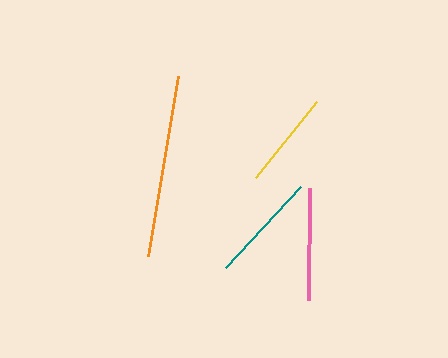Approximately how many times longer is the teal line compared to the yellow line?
The teal line is approximately 1.1 times the length of the yellow line.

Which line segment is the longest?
The orange line is the longest at approximately 183 pixels.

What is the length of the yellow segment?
The yellow segment is approximately 97 pixels long.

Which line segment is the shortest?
The yellow line is the shortest at approximately 97 pixels.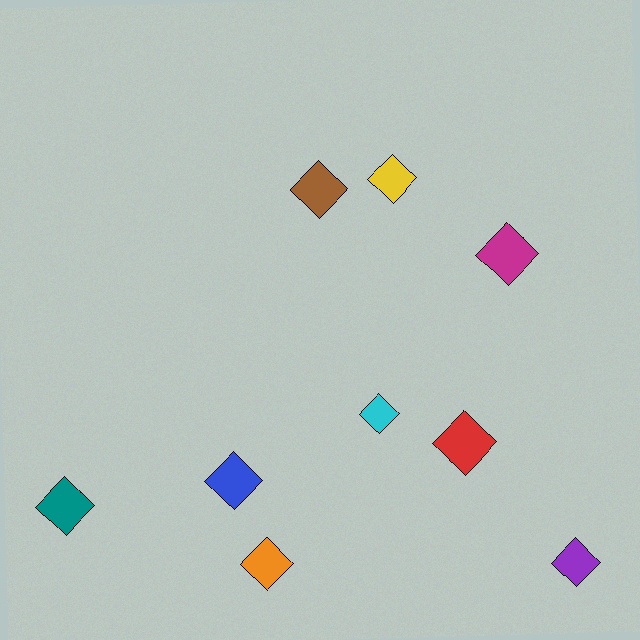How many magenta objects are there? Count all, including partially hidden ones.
There is 1 magenta object.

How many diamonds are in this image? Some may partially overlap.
There are 9 diamonds.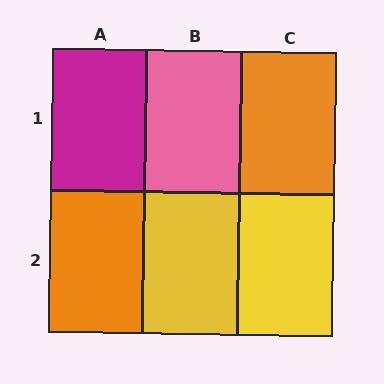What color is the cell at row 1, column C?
Orange.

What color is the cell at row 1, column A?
Magenta.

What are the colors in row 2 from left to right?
Orange, yellow, yellow.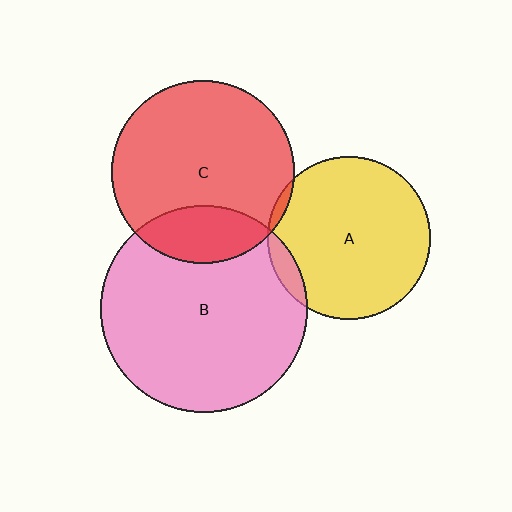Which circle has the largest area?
Circle B (pink).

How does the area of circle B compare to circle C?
Approximately 1.3 times.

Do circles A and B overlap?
Yes.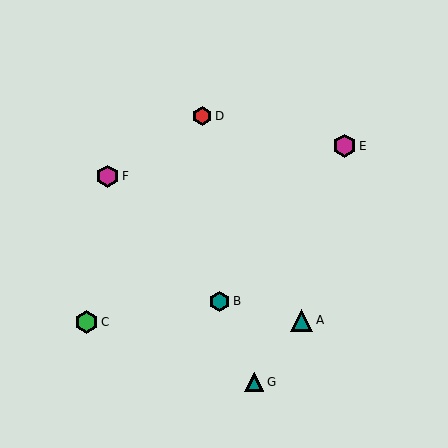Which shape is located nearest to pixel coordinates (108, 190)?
The magenta hexagon (labeled F) at (107, 176) is nearest to that location.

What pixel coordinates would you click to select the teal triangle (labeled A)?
Click at (302, 320) to select the teal triangle A.